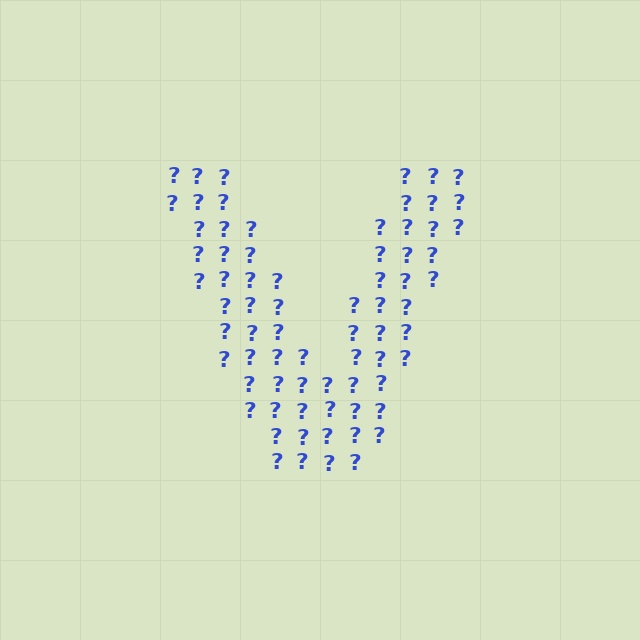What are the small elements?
The small elements are question marks.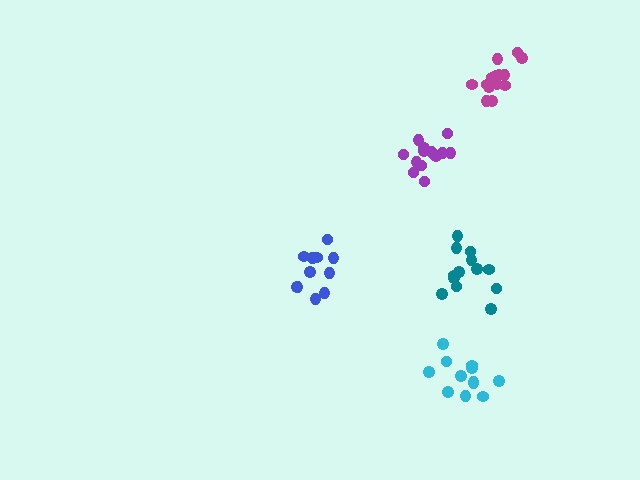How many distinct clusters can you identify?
There are 5 distinct clusters.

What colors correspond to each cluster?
The clusters are colored: blue, magenta, teal, cyan, purple.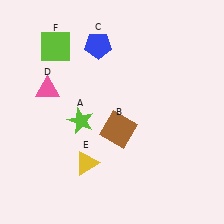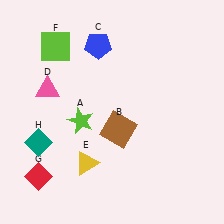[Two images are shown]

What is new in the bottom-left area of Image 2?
A teal diamond (H) was added in the bottom-left area of Image 2.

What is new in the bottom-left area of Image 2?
A red diamond (G) was added in the bottom-left area of Image 2.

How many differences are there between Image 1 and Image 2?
There are 2 differences between the two images.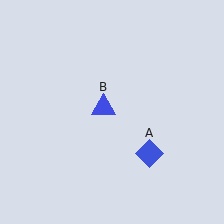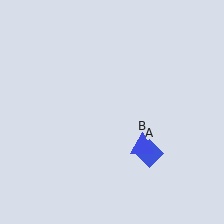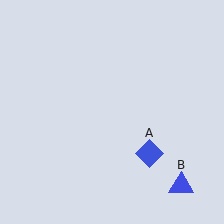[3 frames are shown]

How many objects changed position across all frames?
1 object changed position: blue triangle (object B).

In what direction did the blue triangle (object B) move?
The blue triangle (object B) moved down and to the right.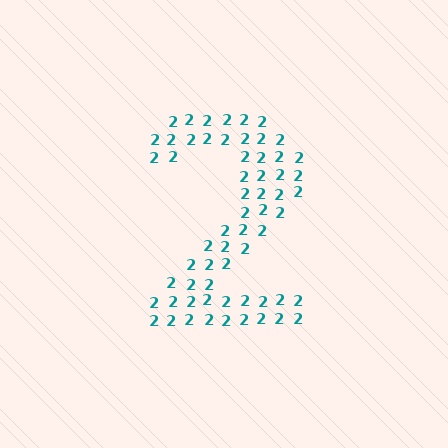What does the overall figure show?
The overall figure shows the digit 2.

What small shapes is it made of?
It is made of small digit 2's.